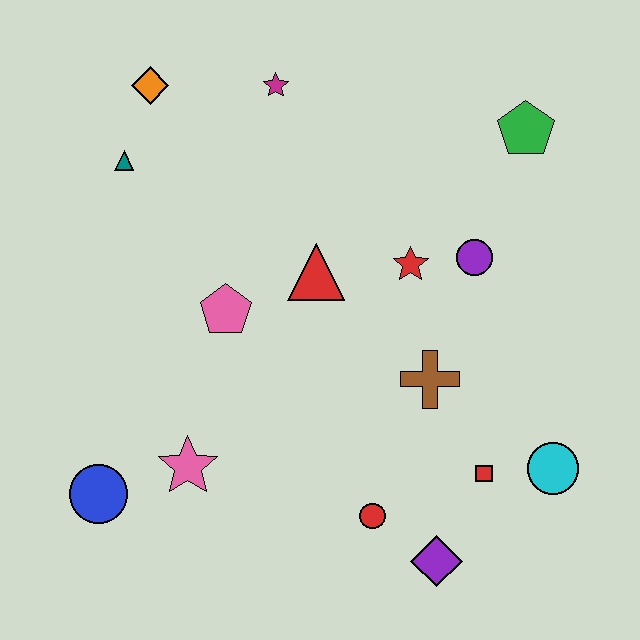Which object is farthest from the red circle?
The orange diamond is farthest from the red circle.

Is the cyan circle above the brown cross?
No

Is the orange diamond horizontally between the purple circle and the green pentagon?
No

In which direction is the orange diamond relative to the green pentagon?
The orange diamond is to the left of the green pentagon.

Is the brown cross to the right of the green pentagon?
No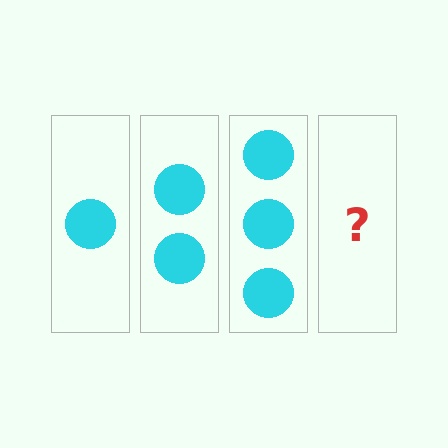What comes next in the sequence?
The next element should be 4 circles.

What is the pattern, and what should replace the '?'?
The pattern is that each step adds one more circle. The '?' should be 4 circles.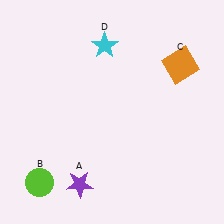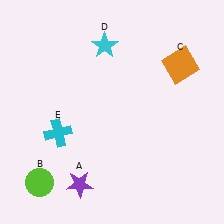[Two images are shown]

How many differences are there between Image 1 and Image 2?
There is 1 difference between the two images.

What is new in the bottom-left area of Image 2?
A cyan cross (E) was added in the bottom-left area of Image 2.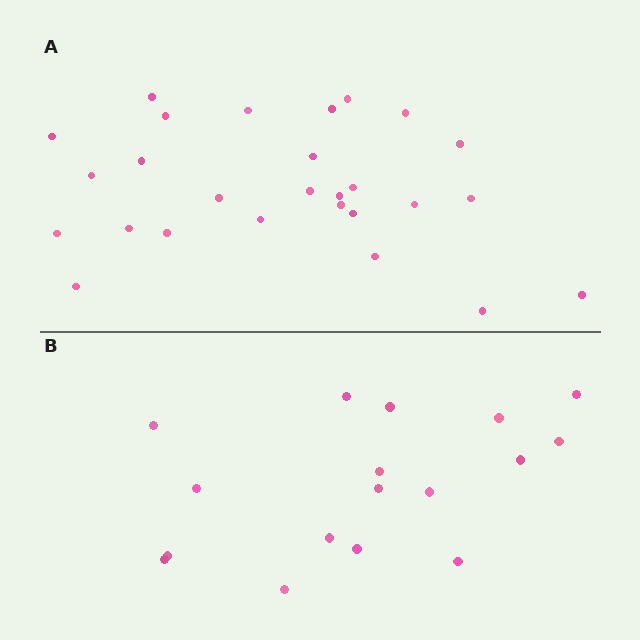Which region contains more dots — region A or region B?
Region A (the top region) has more dots.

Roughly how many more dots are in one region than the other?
Region A has roughly 10 or so more dots than region B.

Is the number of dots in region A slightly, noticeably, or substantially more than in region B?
Region A has substantially more. The ratio is roughly 1.6 to 1.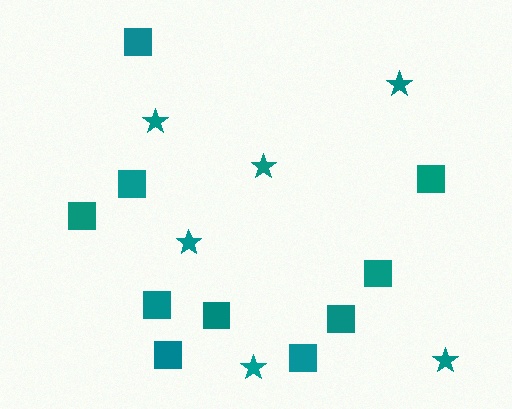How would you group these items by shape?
There are 2 groups: one group of stars (6) and one group of squares (10).